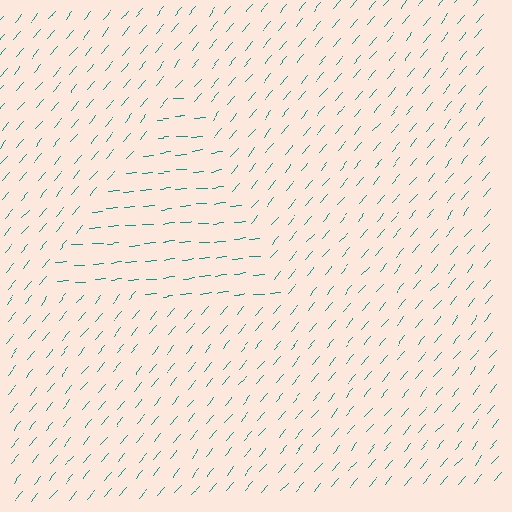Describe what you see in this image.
The image is filled with small teal line segments. A triangle region in the image has lines oriented differently from the surrounding lines, creating a visible texture boundary.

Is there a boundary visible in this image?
Yes, there is a texture boundary formed by a change in line orientation.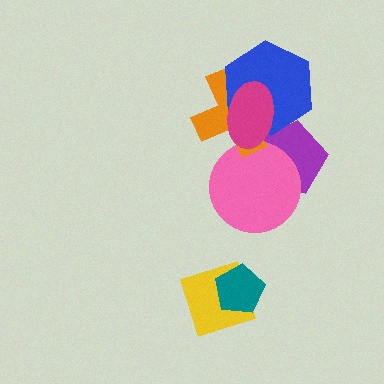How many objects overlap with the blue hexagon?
3 objects overlap with the blue hexagon.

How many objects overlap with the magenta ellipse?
3 objects overlap with the magenta ellipse.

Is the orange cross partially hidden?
Yes, it is partially covered by another shape.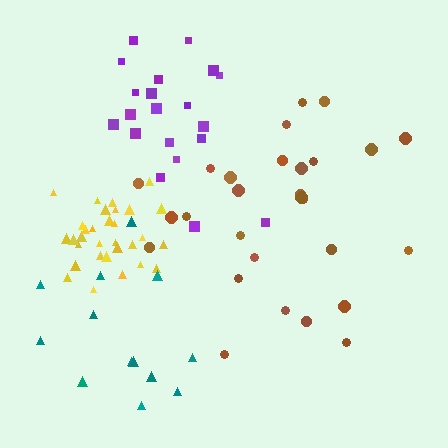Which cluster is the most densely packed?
Yellow.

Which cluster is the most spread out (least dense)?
Teal.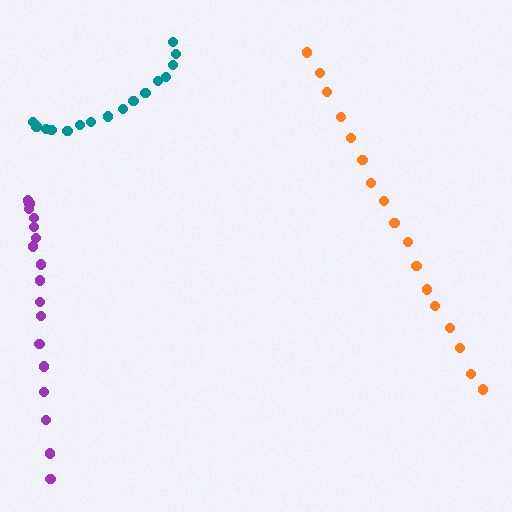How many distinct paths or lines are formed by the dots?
There are 3 distinct paths.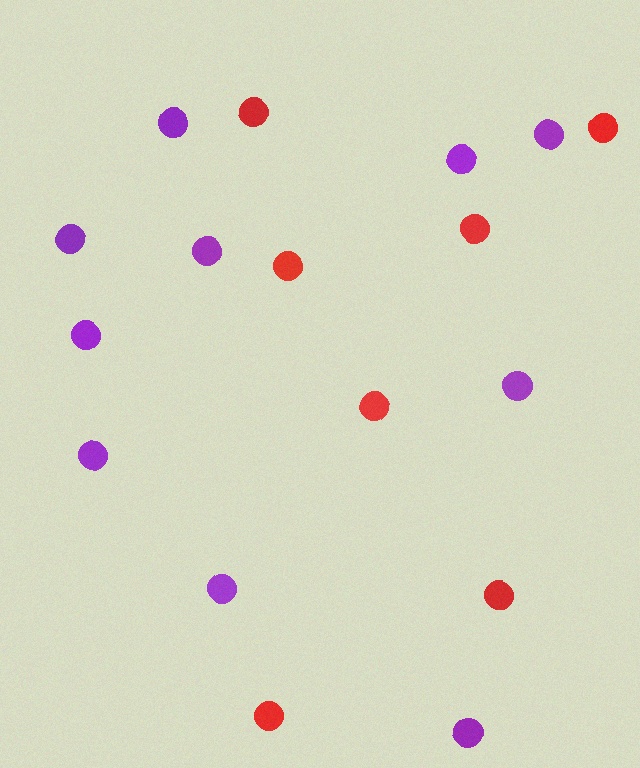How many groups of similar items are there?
There are 2 groups: one group of red circles (7) and one group of purple circles (10).